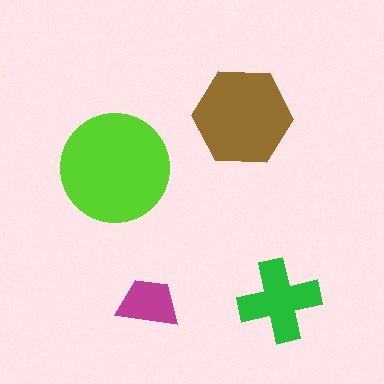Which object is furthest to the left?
The lime circle is leftmost.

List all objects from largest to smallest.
The lime circle, the brown hexagon, the green cross, the magenta trapezoid.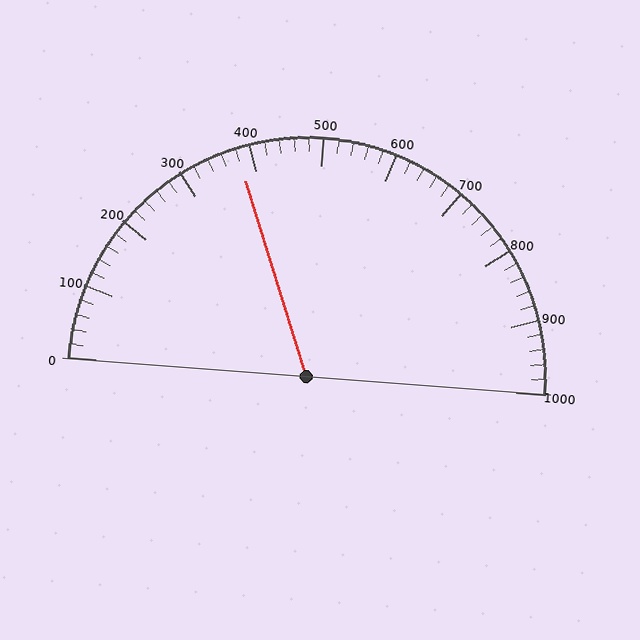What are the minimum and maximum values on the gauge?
The gauge ranges from 0 to 1000.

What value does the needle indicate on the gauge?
The needle indicates approximately 380.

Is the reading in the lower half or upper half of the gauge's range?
The reading is in the lower half of the range (0 to 1000).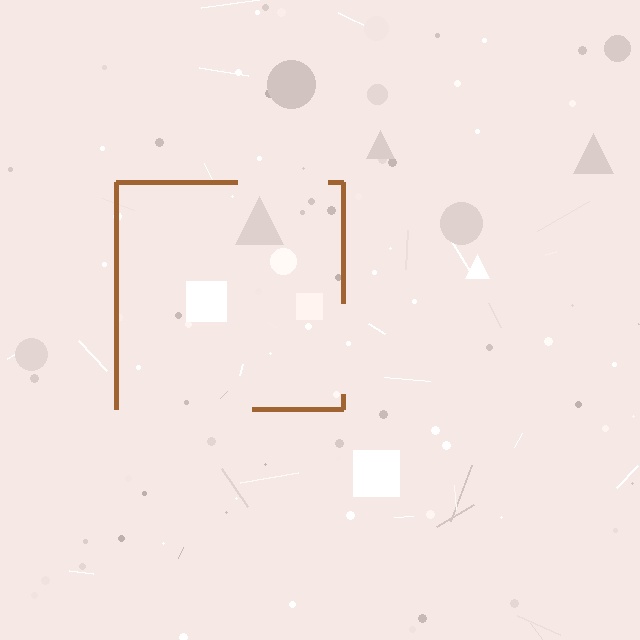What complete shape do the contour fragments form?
The contour fragments form a square.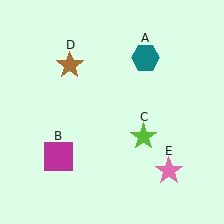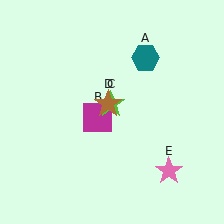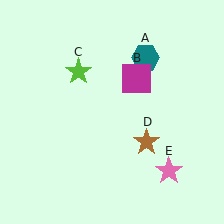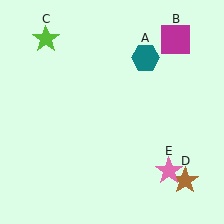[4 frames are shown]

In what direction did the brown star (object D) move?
The brown star (object D) moved down and to the right.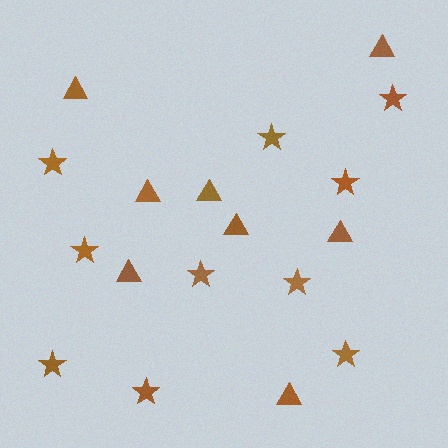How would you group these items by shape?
There are 2 groups: one group of stars (10) and one group of triangles (8).